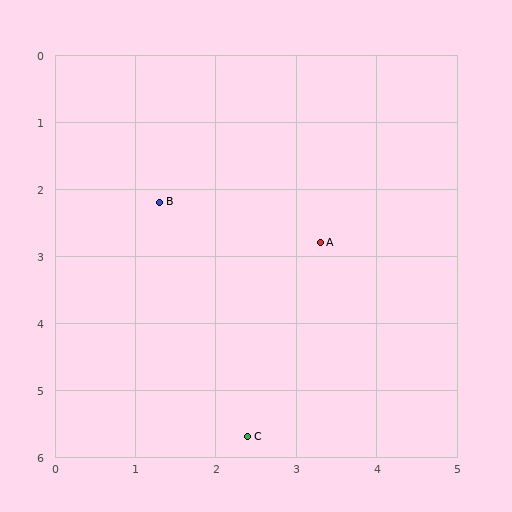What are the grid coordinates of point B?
Point B is at approximately (1.3, 2.2).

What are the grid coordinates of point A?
Point A is at approximately (3.3, 2.8).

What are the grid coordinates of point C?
Point C is at approximately (2.4, 5.7).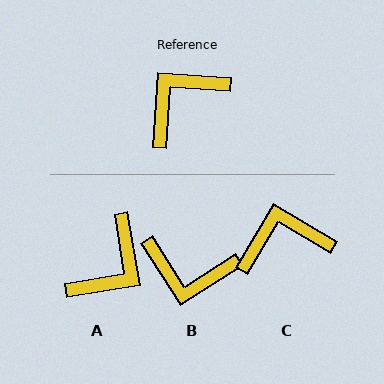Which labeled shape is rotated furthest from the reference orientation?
A, about 167 degrees away.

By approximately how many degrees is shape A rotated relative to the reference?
Approximately 167 degrees clockwise.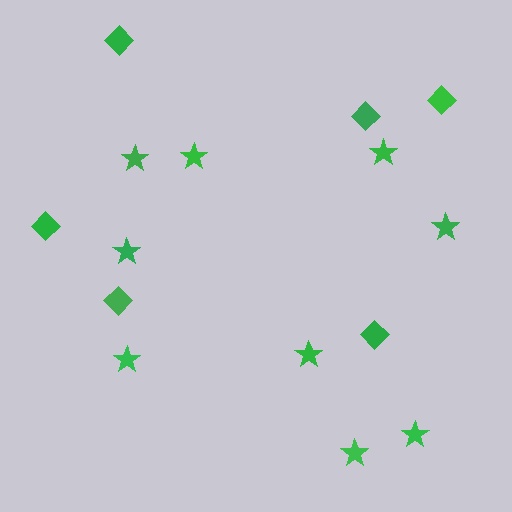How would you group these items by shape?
There are 2 groups: one group of stars (9) and one group of diamonds (6).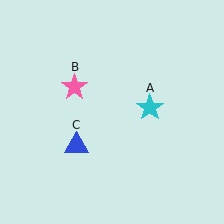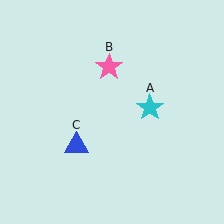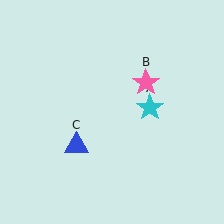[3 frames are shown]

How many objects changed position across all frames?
1 object changed position: pink star (object B).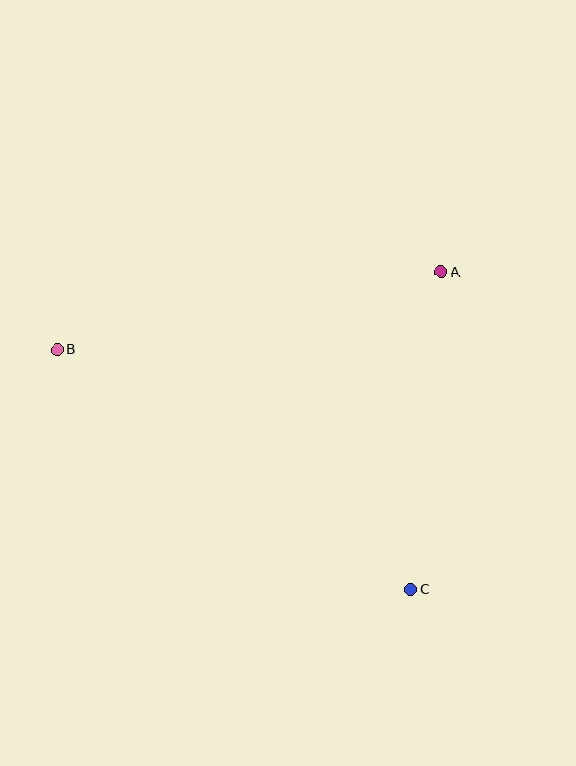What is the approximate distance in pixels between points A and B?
The distance between A and B is approximately 391 pixels.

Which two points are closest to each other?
Points A and C are closest to each other.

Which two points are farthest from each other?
Points B and C are farthest from each other.